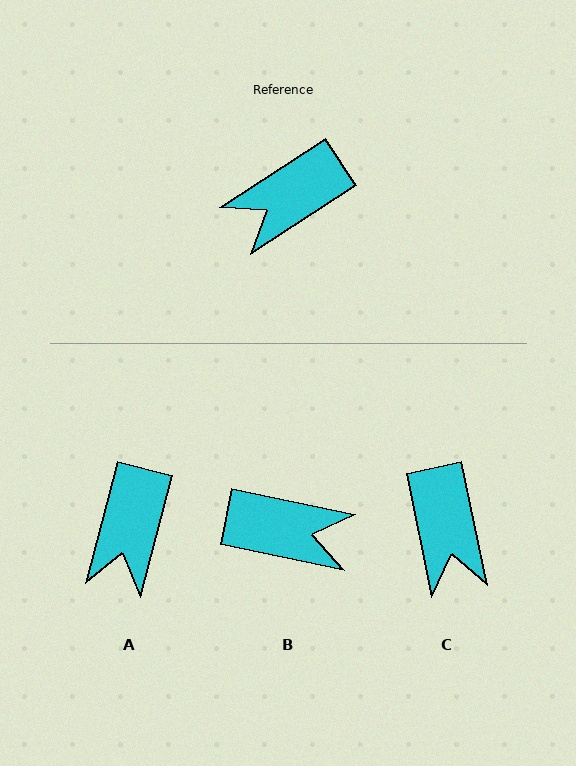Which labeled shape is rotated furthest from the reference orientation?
B, about 135 degrees away.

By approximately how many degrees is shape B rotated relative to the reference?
Approximately 135 degrees counter-clockwise.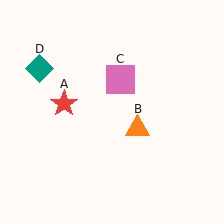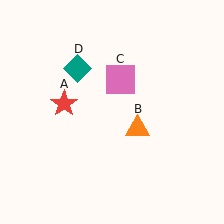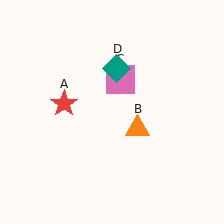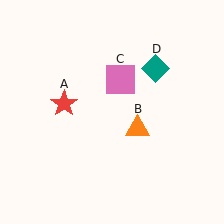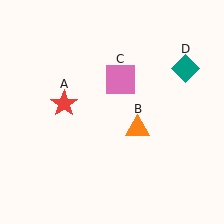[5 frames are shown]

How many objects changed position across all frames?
1 object changed position: teal diamond (object D).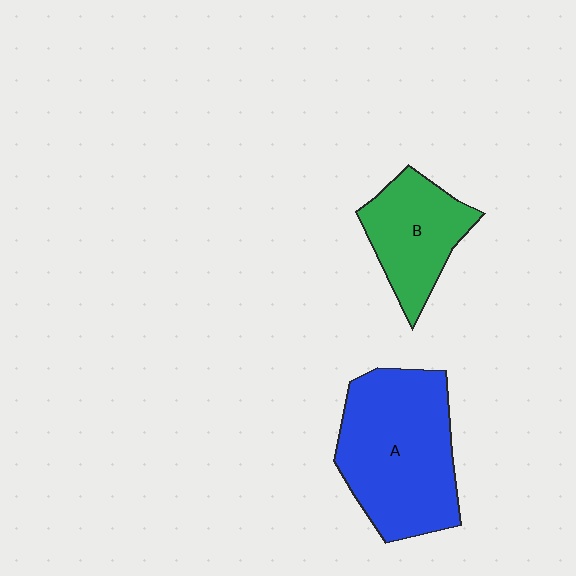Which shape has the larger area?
Shape A (blue).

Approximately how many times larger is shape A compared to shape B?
Approximately 1.7 times.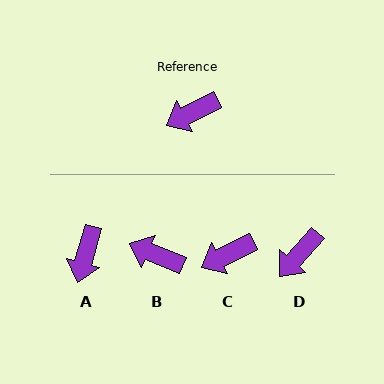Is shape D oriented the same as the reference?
No, it is off by about 21 degrees.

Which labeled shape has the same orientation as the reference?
C.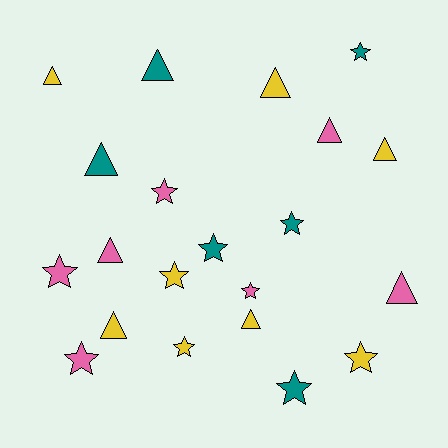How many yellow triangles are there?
There are 5 yellow triangles.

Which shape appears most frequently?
Star, with 11 objects.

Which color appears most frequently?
Yellow, with 8 objects.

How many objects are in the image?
There are 21 objects.